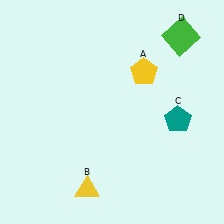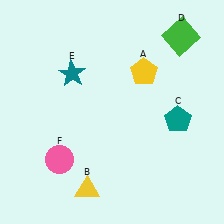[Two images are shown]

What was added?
A teal star (E), a pink circle (F) were added in Image 2.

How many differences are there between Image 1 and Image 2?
There are 2 differences between the two images.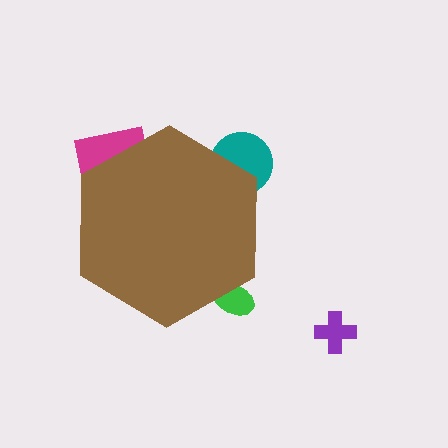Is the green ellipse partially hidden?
Yes, the green ellipse is partially hidden behind the brown hexagon.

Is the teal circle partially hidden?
Yes, the teal circle is partially hidden behind the brown hexagon.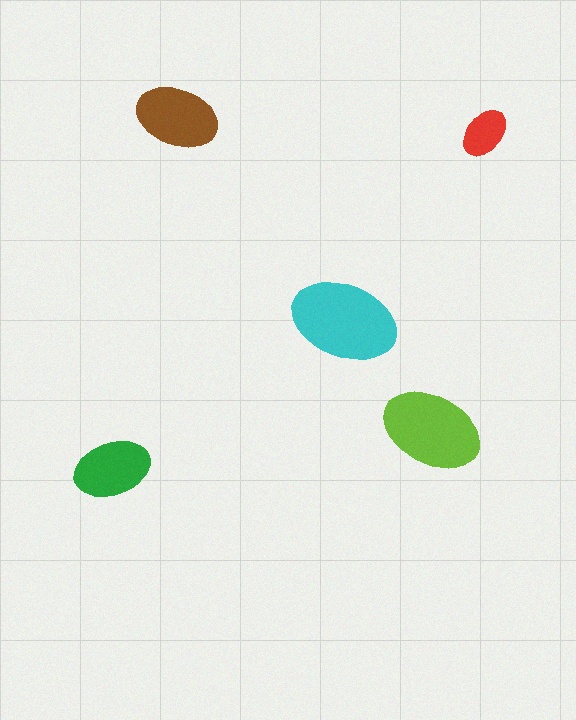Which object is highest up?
The brown ellipse is topmost.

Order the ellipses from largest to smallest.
the cyan one, the lime one, the brown one, the green one, the red one.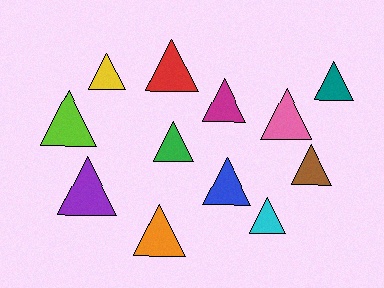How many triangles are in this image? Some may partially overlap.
There are 12 triangles.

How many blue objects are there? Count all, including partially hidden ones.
There is 1 blue object.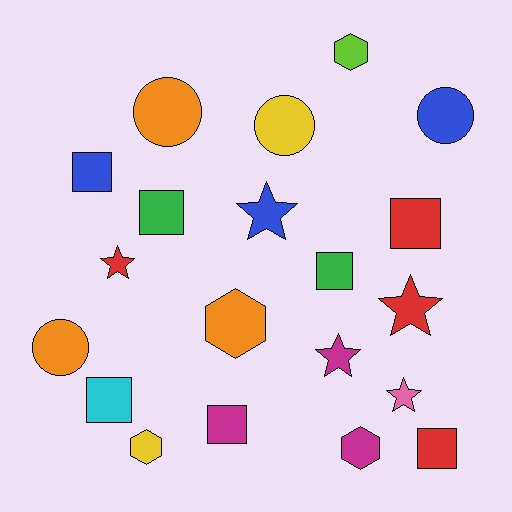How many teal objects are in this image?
There are no teal objects.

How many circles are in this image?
There are 4 circles.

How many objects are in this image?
There are 20 objects.